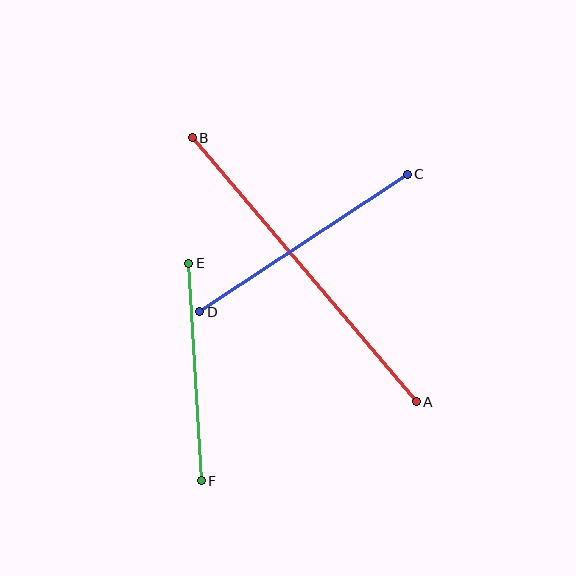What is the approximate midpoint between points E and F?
The midpoint is at approximately (195, 372) pixels.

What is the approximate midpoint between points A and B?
The midpoint is at approximately (304, 270) pixels.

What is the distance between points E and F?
The distance is approximately 218 pixels.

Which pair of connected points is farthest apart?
Points A and B are farthest apart.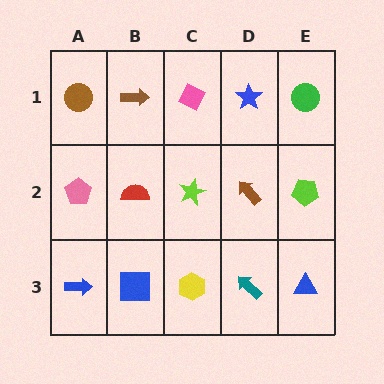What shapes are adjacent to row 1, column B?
A red semicircle (row 2, column B), a brown circle (row 1, column A), a pink diamond (row 1, column C).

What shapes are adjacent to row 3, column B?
A red semicircle (row 2, column B), a blue arrow (row 3, column A), a yellow hexagon (row 3, column C).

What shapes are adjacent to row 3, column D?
A brown arrow (row 2, column D), a yellow hexagon (row 3, column C), a blue triangle (row 3, column E).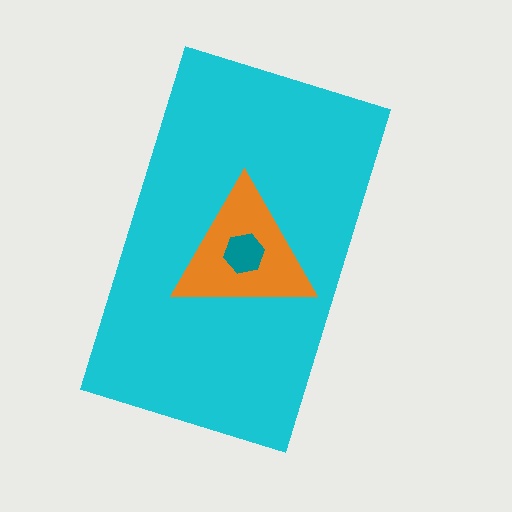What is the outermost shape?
The cyan rectangle.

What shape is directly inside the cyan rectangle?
The orange triangle.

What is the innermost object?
The teal hexagon.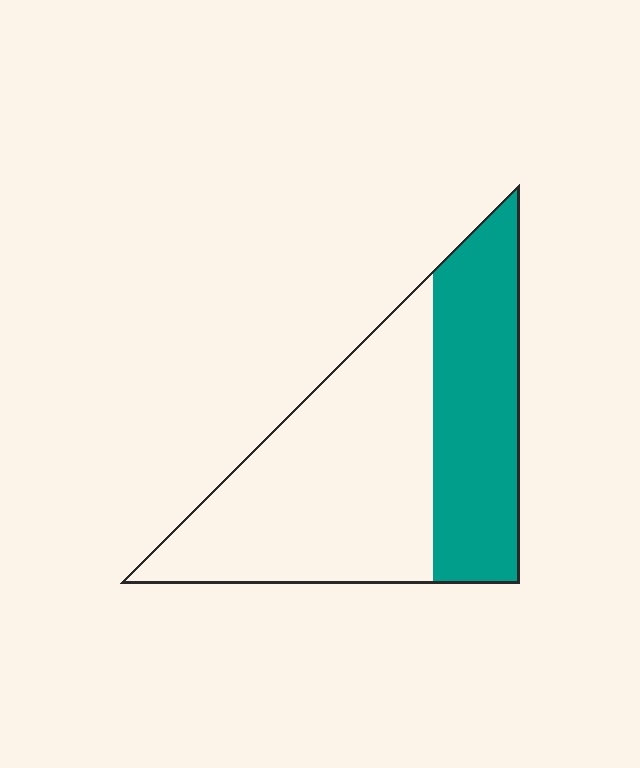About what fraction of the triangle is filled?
About three eighths (3/8).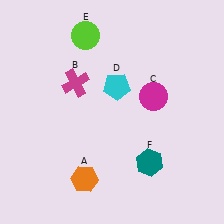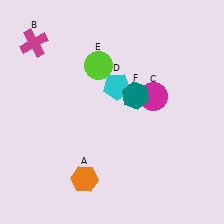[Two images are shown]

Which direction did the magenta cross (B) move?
The magenta cross (B) moved left.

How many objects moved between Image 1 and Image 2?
3 objects moved between the two images.